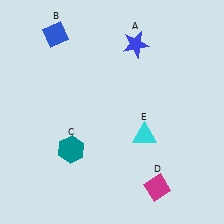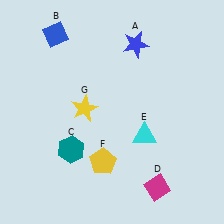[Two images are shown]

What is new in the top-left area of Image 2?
A yellow star (G) was added in the top-left area of Image 2.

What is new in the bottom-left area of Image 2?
A yellow pentagon (F) was added in the bottom-left area of Image 2.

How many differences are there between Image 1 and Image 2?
There are 2 differences between the two images.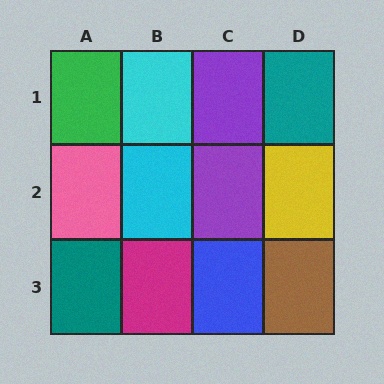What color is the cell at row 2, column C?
Purple.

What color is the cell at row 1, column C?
Purple.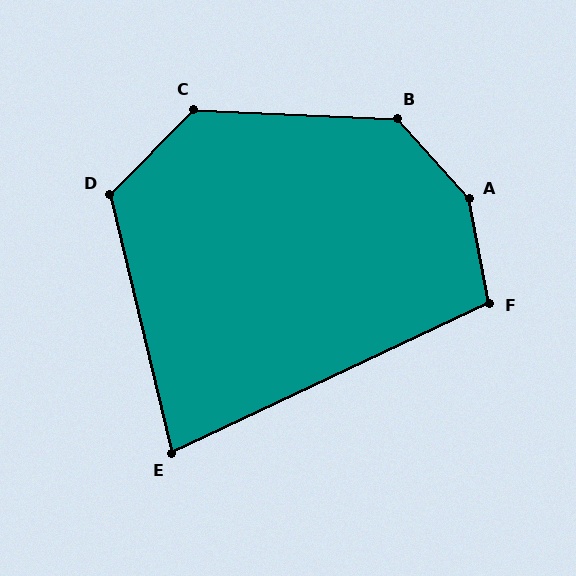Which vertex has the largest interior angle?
A, at approximately 149 degrees.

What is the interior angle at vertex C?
Approximately 132 degrees (obtuse).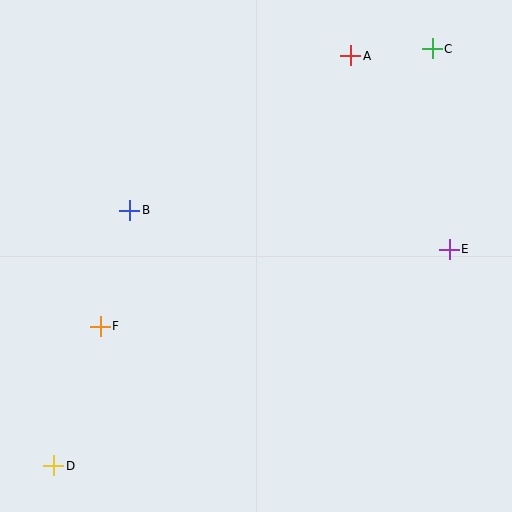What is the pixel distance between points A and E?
The distance between A and E is 217 pixels.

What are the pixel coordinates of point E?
Point E is at (449, 249).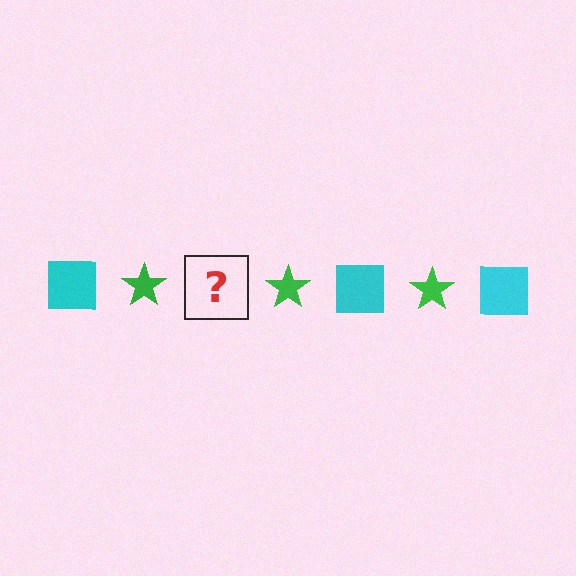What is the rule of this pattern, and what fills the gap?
The rule is that the pattern alternates between cyan square and green star. The gap should be filled with a cyan square.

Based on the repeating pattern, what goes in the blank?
The blank should be a cyan square.